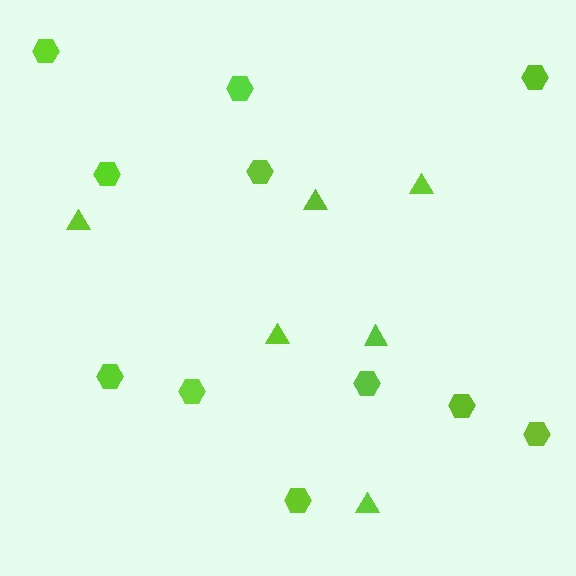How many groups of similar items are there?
There are 2 groups: one group of triangles (6) and one group of hexagons (11).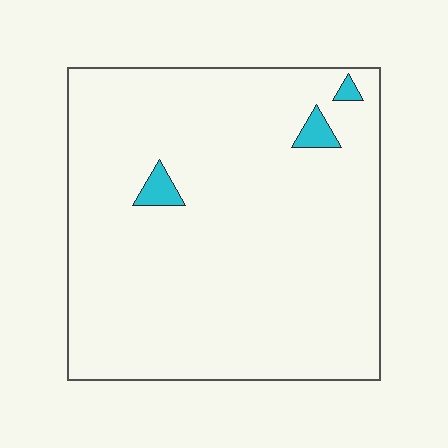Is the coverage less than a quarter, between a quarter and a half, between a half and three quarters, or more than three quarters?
Less than a quarter.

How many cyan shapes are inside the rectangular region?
3.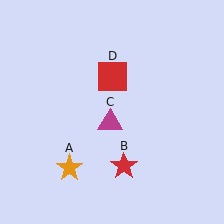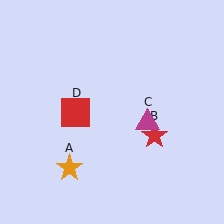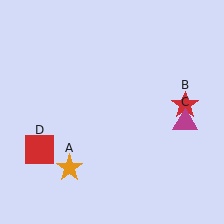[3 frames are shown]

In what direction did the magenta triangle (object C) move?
The magenta triangle (object C) moved right.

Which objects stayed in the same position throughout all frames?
Orange star (object A) remained stationary.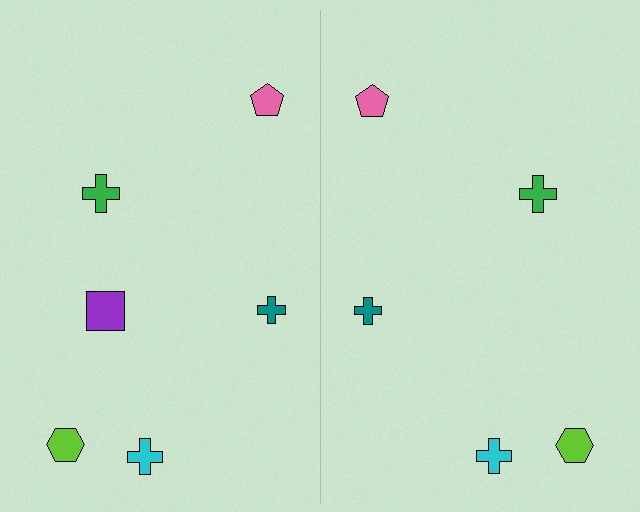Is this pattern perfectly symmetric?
No, the pattern is not perfectly symmetric. A purple square is missing from the right side.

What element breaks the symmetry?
A purple square is missing from the right side.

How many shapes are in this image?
There are 11 shapes in this image.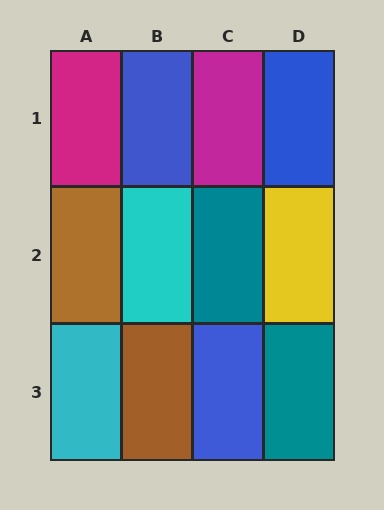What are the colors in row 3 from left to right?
Cyan, brown, blue, teal.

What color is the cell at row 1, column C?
Magenta.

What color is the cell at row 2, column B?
Cyan.